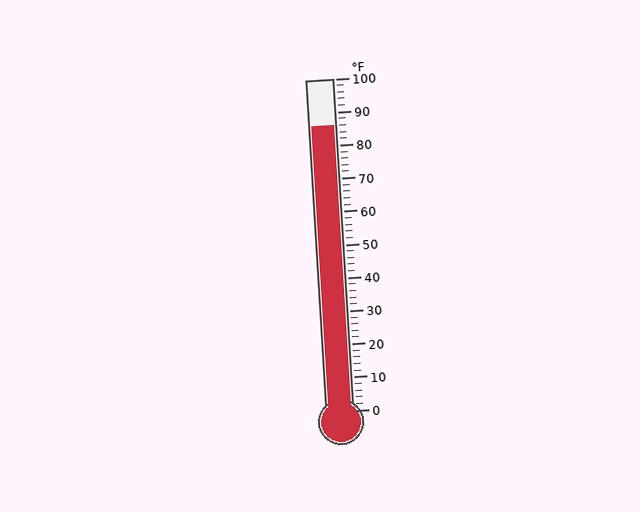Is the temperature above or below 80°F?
The temperature is above 80°F.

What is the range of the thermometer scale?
The thermometer scale ranges from 0°F to 100°F.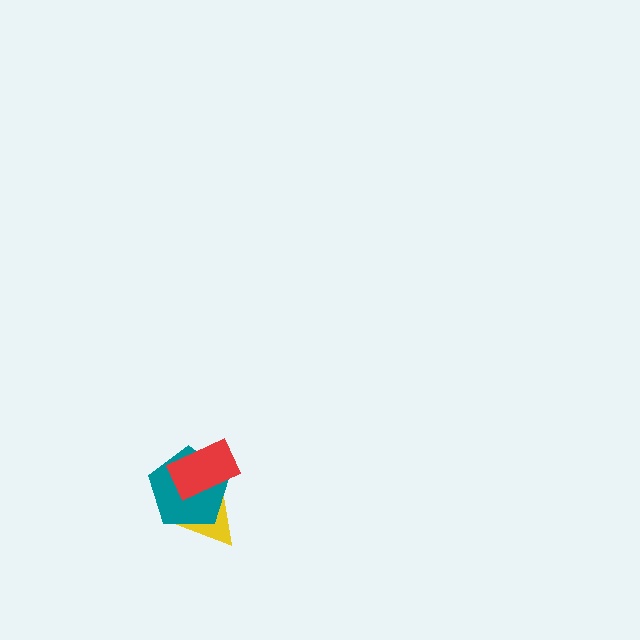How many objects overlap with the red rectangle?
2 objects overlap with the red rectangle.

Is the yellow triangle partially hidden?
Yes, it is partially covered by another shape.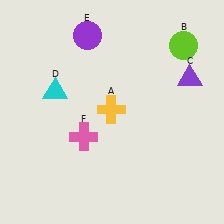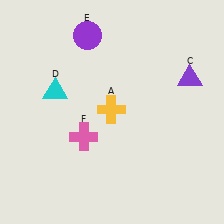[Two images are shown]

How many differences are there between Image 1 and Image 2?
There is 1 difference between the two images.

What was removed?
The lime circle (B) was removed in Image 2.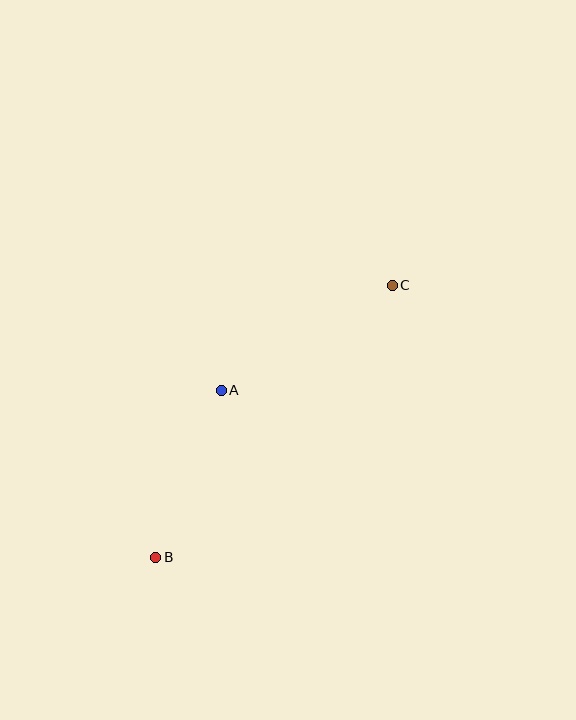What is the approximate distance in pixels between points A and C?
The distance between A and C is approximately 201 pixels.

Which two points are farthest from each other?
Points B and C are farthest from each other.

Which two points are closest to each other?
Points A and B are closest to each other.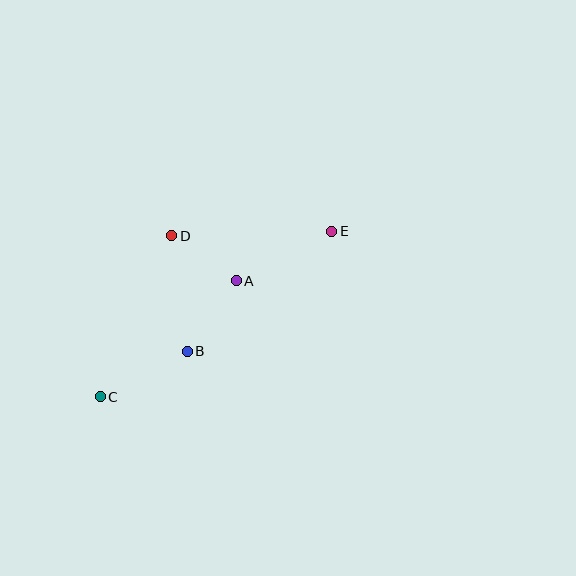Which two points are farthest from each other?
Points C and E are farthest from each other.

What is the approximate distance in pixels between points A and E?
The distance between A and E is approximately 108 pixels.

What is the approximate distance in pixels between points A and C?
The distance between A and C is approximately 179 pixels.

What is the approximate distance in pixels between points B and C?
The distance between B and C is approximately 98 pixels.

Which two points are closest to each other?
Points A and D are closest to each other.